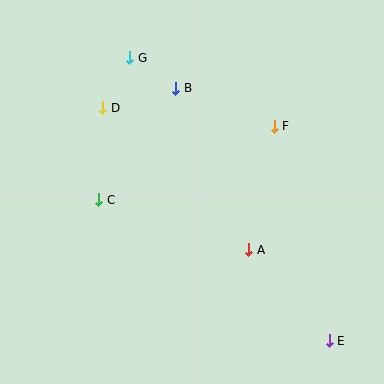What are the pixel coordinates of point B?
Point B is at (176, 88).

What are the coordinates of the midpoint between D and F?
The midpoint between D and F is at (188, 117).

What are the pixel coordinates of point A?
Point A is at (249, 250).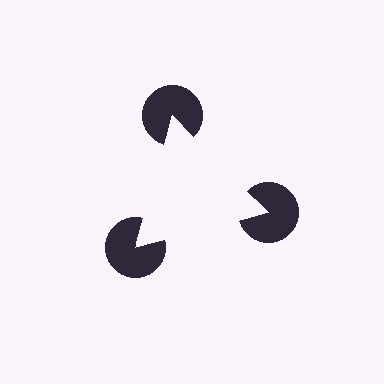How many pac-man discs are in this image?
There are 3 — one at each vertex of the illusory triangle.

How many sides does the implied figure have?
3 sides.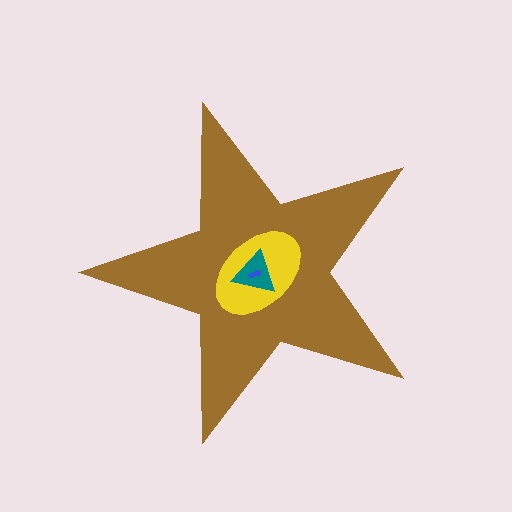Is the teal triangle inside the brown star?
Yes.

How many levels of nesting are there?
4.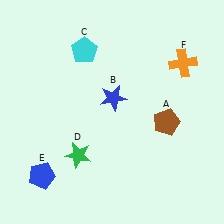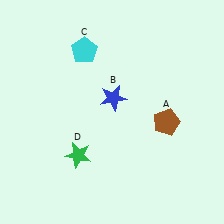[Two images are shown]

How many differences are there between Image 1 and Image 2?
There are 2 differences between the two images.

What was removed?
The orange cross (F), the blue pentagon (E) were removed in Image 2.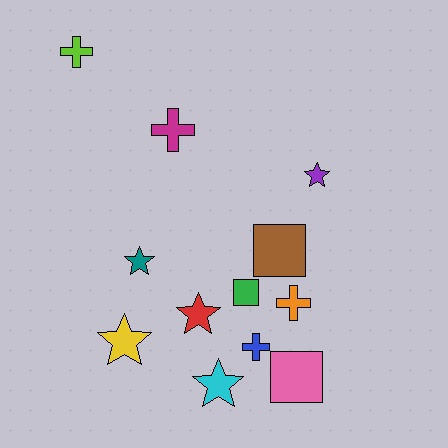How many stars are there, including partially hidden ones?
There are 5 stars.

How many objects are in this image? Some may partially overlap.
There are 12 objects.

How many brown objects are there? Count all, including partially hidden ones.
There is 1 brown object.